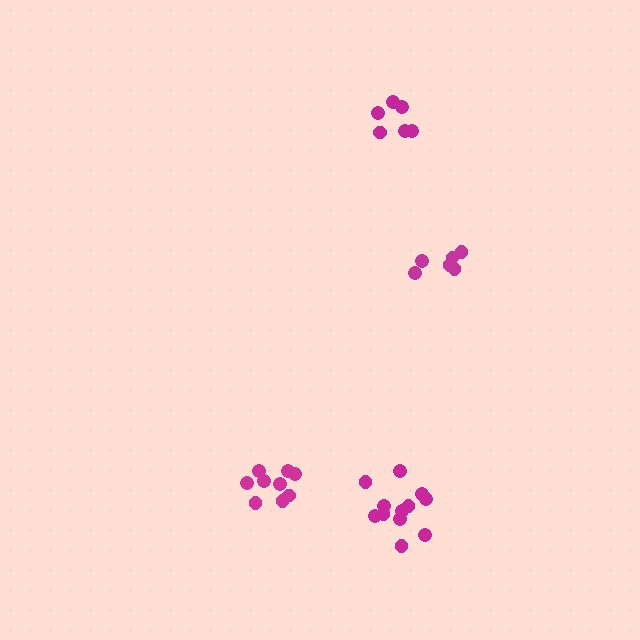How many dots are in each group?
Group 1: 6 dots, Group 2: 12 dots, Group 3: 9 dots, Group 4: 6 dots (33 total).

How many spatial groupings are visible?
There are 4 spatial groupings.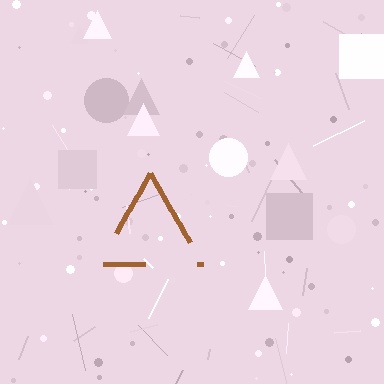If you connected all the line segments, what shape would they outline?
They would outline a triangle.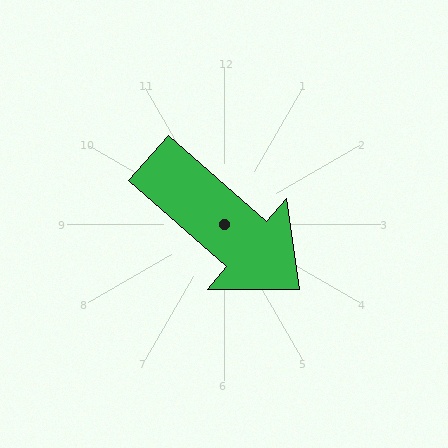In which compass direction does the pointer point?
Southeast.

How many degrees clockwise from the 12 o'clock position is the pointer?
Approximately 131 degrees.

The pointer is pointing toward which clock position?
Roughly 4 o'clock.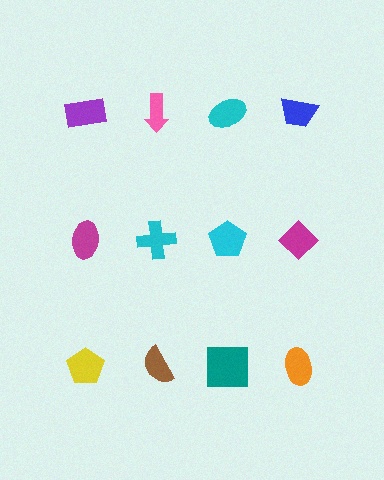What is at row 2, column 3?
A cyan pentagon.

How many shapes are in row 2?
4 shapes.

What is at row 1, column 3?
A cyan ellipse.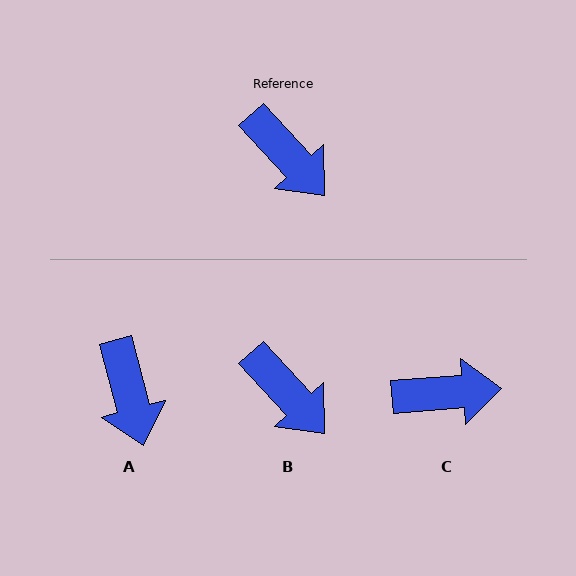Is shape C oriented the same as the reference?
No, it is off by about 52 degrees.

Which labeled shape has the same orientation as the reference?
B.